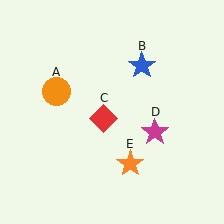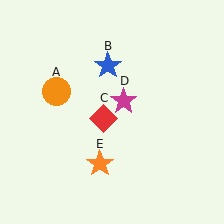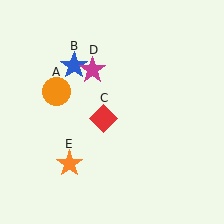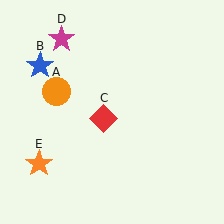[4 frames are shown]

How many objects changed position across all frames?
3 objects changed position: blue star (object B), magenta star (object D), orange star (object E).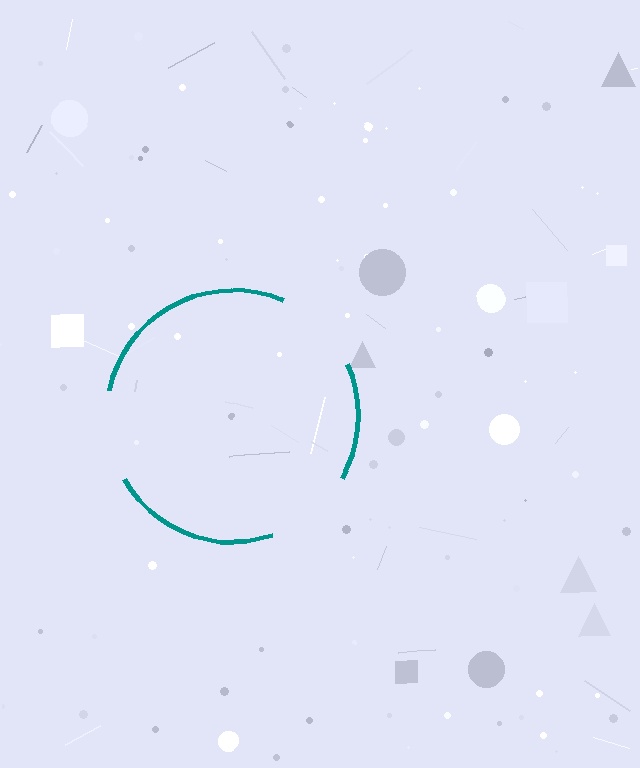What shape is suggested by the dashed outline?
The dashed outline suggests a circle.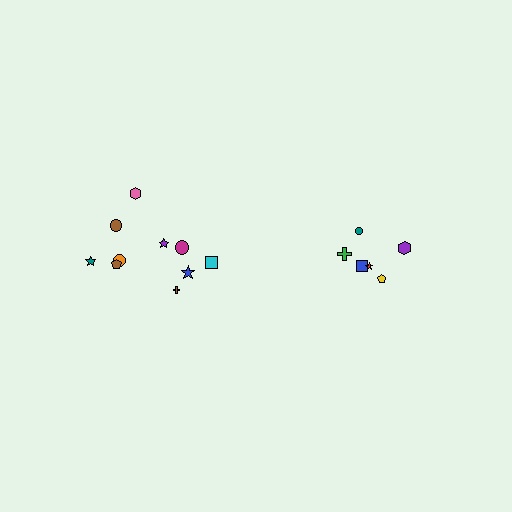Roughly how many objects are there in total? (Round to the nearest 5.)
Roughly 15 objects in total.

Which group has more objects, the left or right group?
The left group.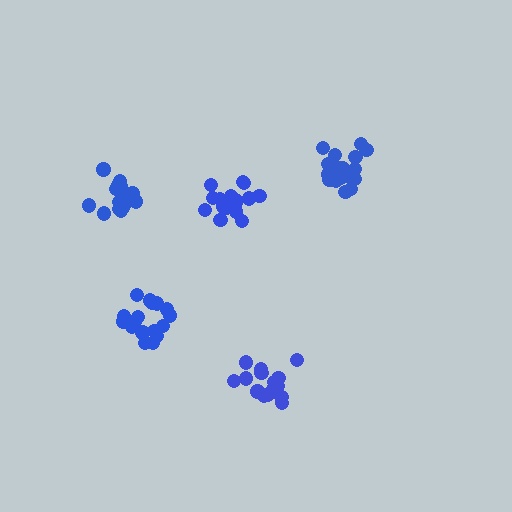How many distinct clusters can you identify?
There are 5 distinct clusters.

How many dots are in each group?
Group 1: 16 dots, Group 2: 20 dots, Group 3: 16 dots, Group 4: 15 dots, Group 5: 17 dots (84 total).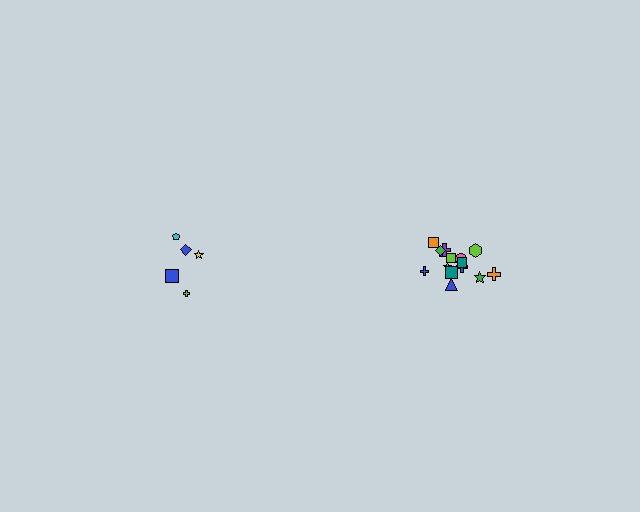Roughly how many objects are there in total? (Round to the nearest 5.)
Roughly 20 objects in total.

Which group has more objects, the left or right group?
The right group.